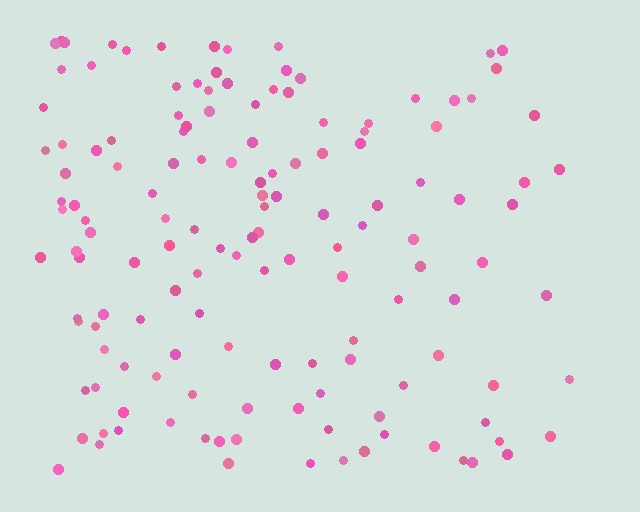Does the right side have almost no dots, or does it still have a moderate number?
Still a moderate number, just noticeably fewer than the left.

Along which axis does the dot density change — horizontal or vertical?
Horizontal.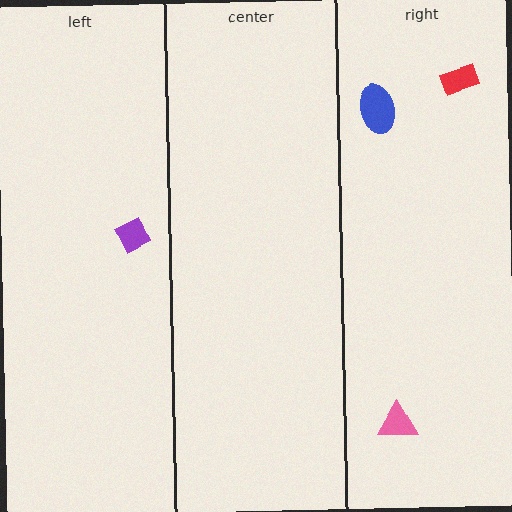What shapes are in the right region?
The pink triangle, the blue ellipse, the red rectangle.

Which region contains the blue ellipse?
The right region.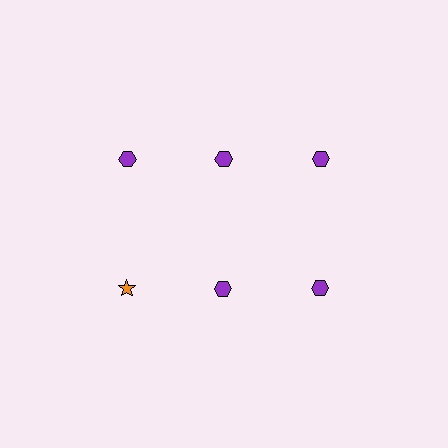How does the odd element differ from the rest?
It differs in both color (orange instead of purple) and shape (star instead of hexagon).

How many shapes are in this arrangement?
There are 6 shapes arranged in a grid pattern.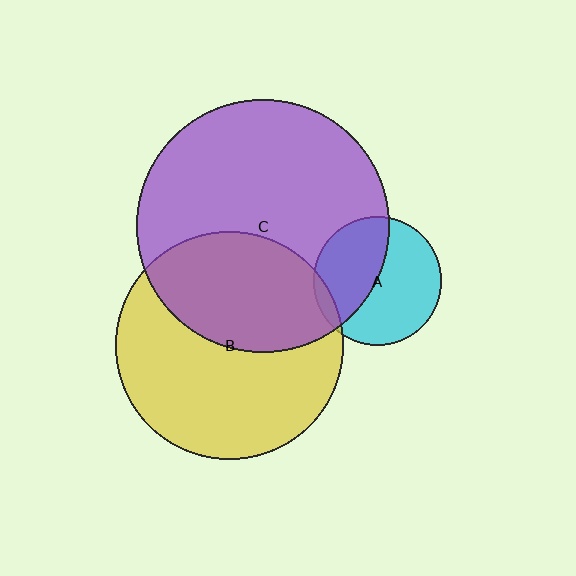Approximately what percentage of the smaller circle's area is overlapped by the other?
Approximately 45%.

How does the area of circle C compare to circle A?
Approximately 3.9 times.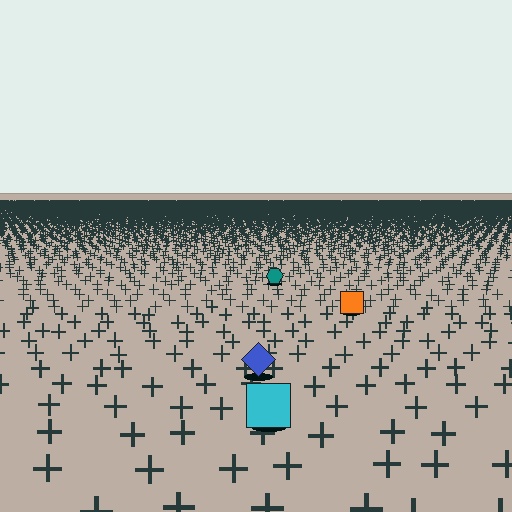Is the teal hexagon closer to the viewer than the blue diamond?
No. The blue diamond is closer — you can tell from the texture gradient: the ground texture is coarser near it.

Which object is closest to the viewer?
The cyan square is closest. The texture marks near it are larger and more spread out.